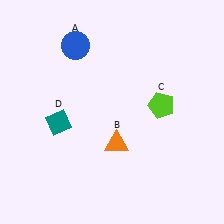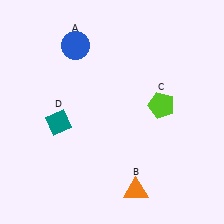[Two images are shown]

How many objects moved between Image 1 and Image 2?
1 object moved between the two images.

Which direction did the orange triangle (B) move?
The orange triangle (B) moved down.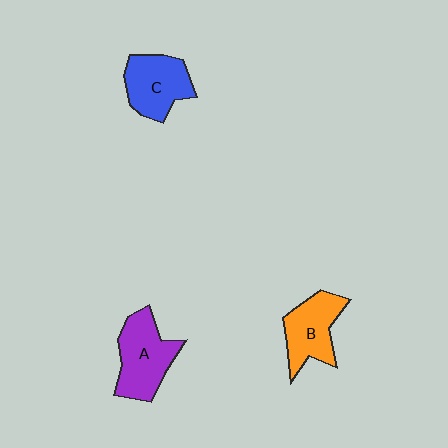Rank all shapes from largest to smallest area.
From largest to smallest: A (purple), C (blue), B (orange).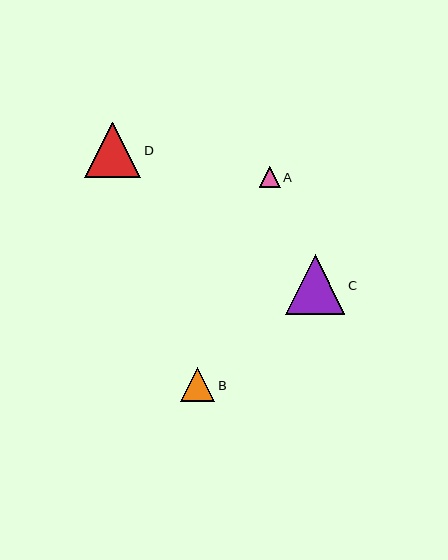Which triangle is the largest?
Triangle C is the largest with a size of approximately 59 pixels.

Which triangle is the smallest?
Triangle A is the smallest with a size of approximately 21 pixels.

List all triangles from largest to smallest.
From largest to smallest: C, D, B, A.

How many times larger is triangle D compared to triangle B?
Triangle D is approximately 1.6 times the size of triangle B.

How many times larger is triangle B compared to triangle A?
Triangle B is approximately 1.6 times the size of triangle A.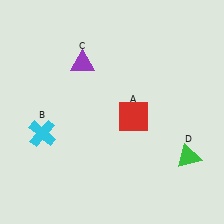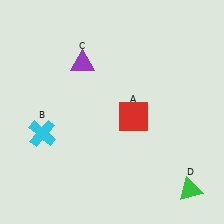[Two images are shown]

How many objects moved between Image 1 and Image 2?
1 object moved between the two images.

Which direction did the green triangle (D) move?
The green triangle (D) moved down.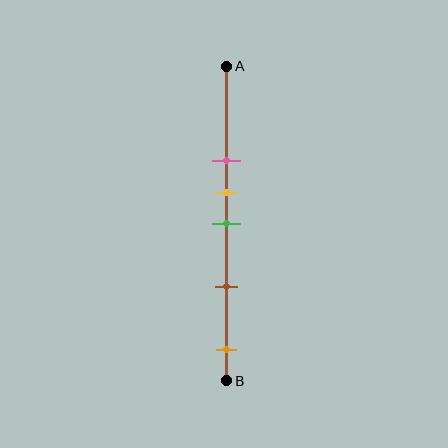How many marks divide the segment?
There are 5 marks dividing the segment.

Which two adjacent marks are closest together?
The yellow and green marks are the closest adjacent pair.